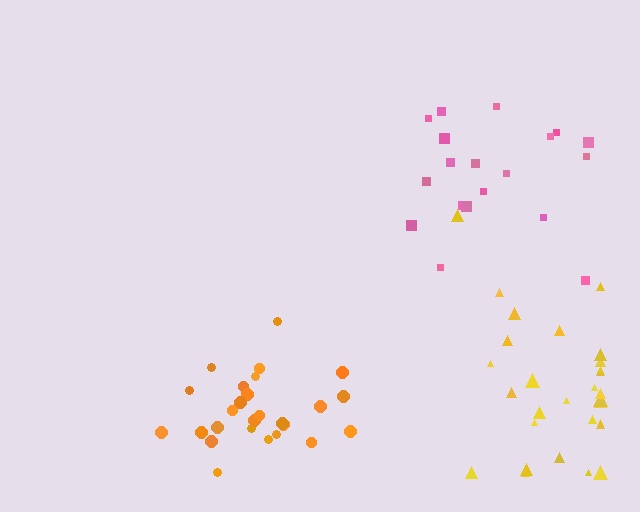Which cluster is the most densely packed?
Orange.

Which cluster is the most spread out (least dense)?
Pink.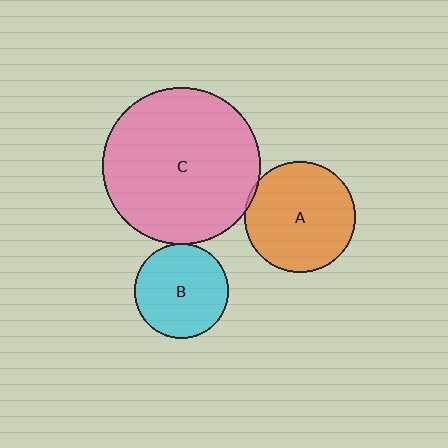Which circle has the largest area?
Circle C (pink).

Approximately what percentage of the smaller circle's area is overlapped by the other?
Approximately 5%.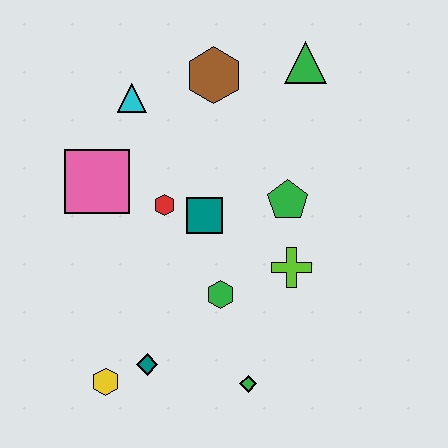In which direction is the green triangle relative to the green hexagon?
The green triangle is above the green hexagon.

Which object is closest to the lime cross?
The green pentagon is closest to the lime cross.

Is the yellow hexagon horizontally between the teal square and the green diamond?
No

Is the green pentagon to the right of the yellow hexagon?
Yes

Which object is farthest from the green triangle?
The yellow hexagon is farthest from the green triangle.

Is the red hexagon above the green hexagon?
Yes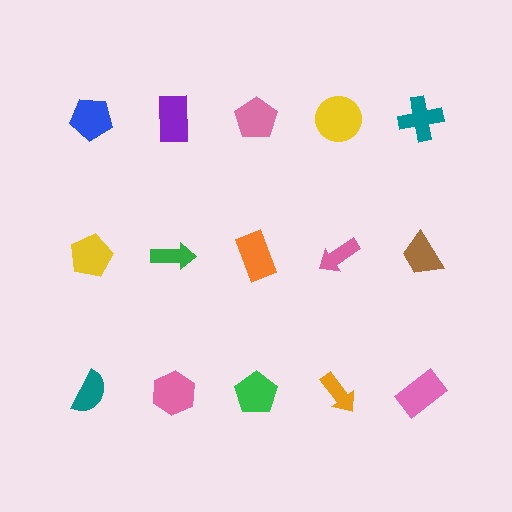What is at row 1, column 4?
A yellow circle.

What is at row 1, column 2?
A purple rectangle.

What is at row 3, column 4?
An orange arrow.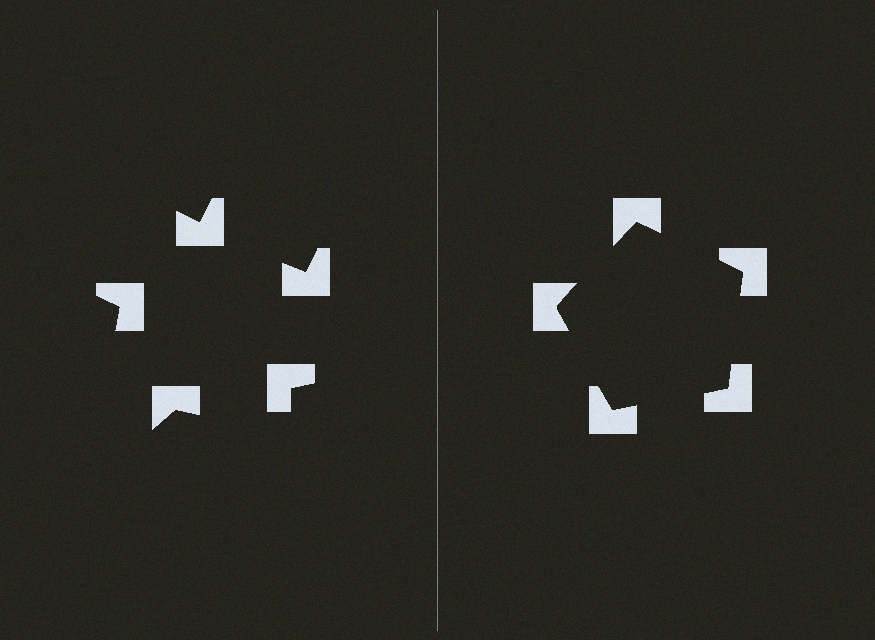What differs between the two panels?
The notched squares are positioned identically on both sides; only the wedge orientations differ. On the right they align to a pentagon; on the left they are misaligned.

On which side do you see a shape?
An illusory pentagon appears on the right side. On the left side the wedge cuts are rotated, so no coherent shape forms.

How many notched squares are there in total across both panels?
10 — 5 on each side.